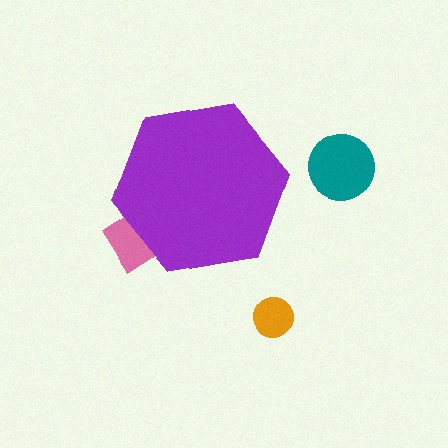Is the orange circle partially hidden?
No, the orange circle is fully visible.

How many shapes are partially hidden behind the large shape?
1 shape is partially hidden.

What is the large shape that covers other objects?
A purple hexagon.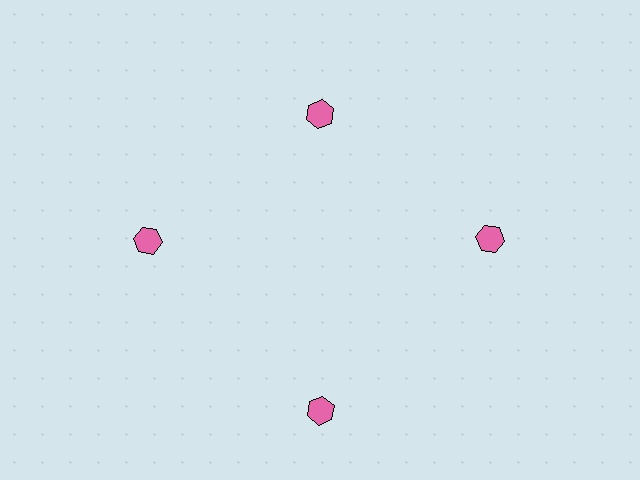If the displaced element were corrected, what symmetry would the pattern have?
It would have 4-fold rotational symmetry — the pattern would map onto itself every 90 degrees.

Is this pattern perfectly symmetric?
No. The 4 pink hexagons are arranged in a ring, but one element near the 12 o'clock position is pulled inward toward the center, breaking the 4-fold rotational symmetry.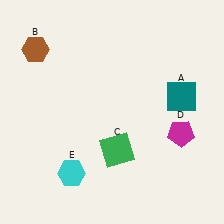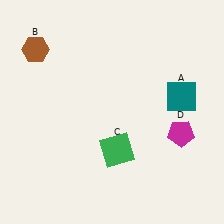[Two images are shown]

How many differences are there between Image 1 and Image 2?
There is 1 difference between the two images.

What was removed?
The cyan hexagon (E) was removed in Image 2.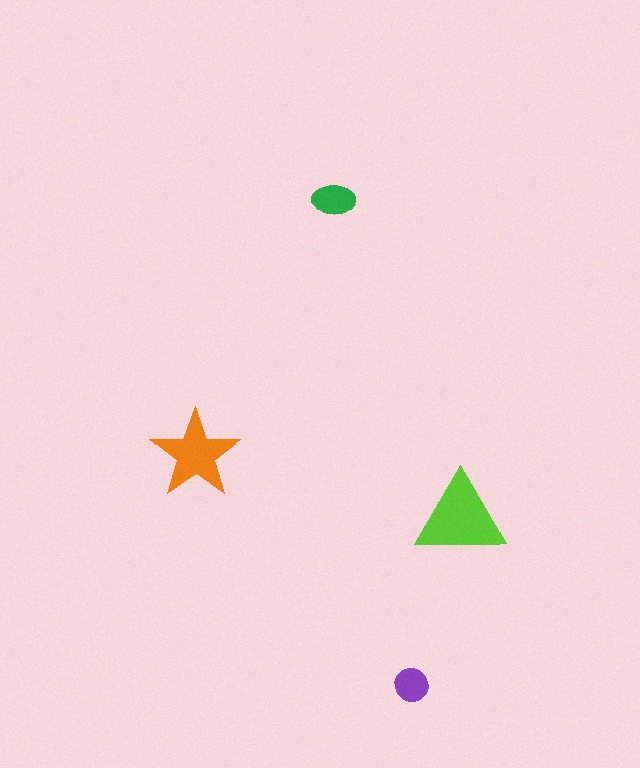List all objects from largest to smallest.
The lime triangle, the orange star, the green ellipse, the purple circle.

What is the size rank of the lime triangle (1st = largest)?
1st.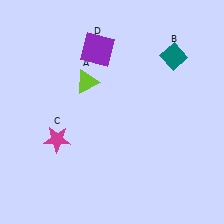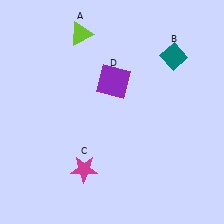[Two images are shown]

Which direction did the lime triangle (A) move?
The lime triangle (A) moved up.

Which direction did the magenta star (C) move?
The magenta star (C) moved down.